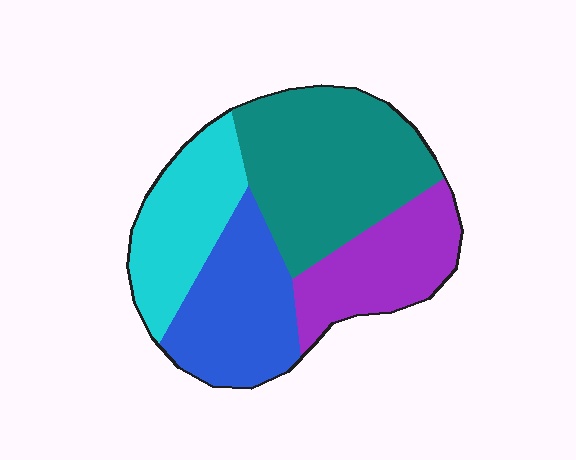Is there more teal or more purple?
Teal.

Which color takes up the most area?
Teal, at roughly 35%.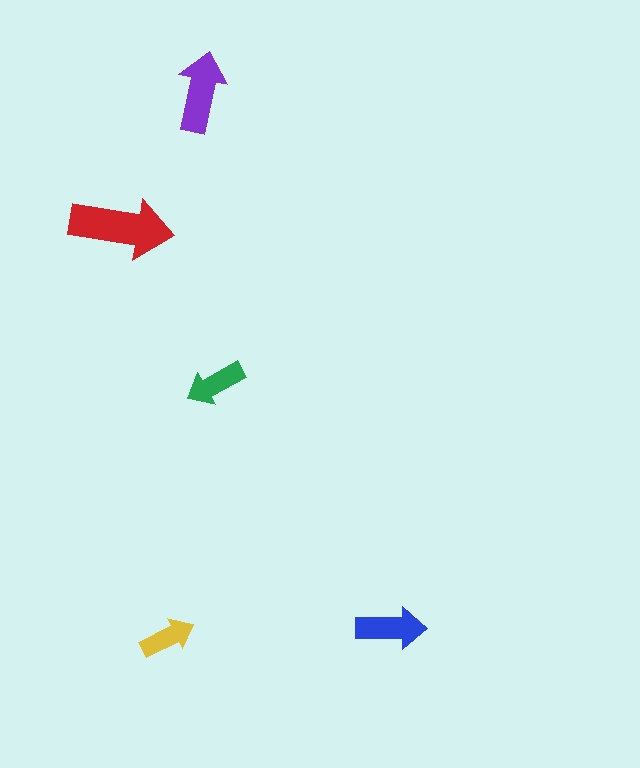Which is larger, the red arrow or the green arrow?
The red one.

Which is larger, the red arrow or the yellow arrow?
The red one.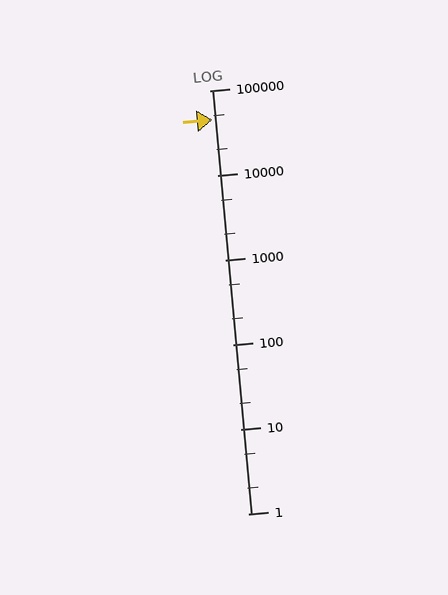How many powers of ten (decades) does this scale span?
The scale spans 5 decades, from 1 to 100000.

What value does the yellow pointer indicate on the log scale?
The pointer indicates approximately 45000.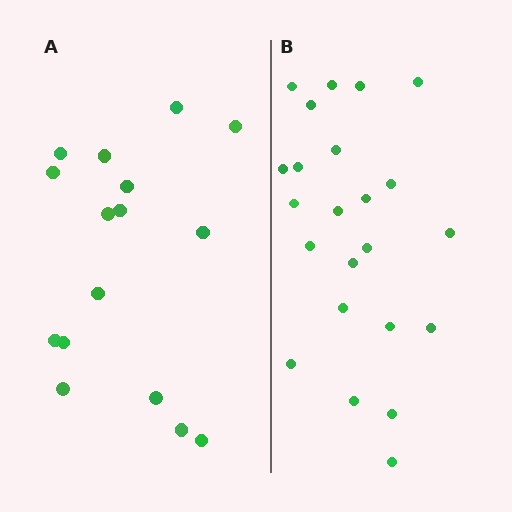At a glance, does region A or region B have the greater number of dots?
Region B (the right region) has more dots.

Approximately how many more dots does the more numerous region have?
Region B has roughly 8 or so more dots than region A.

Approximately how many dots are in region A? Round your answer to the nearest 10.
About 20 dots. (The exact count is 16, which rounds to 20.)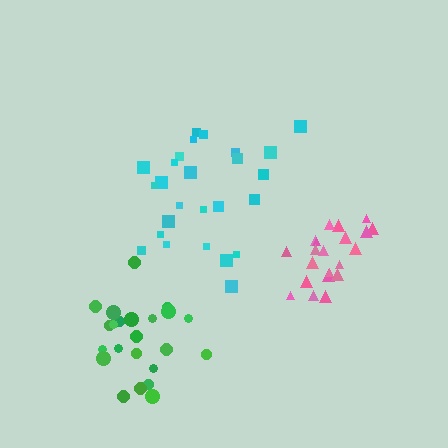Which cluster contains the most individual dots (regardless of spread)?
Cyan (26).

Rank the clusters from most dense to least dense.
green, pink, cyan.